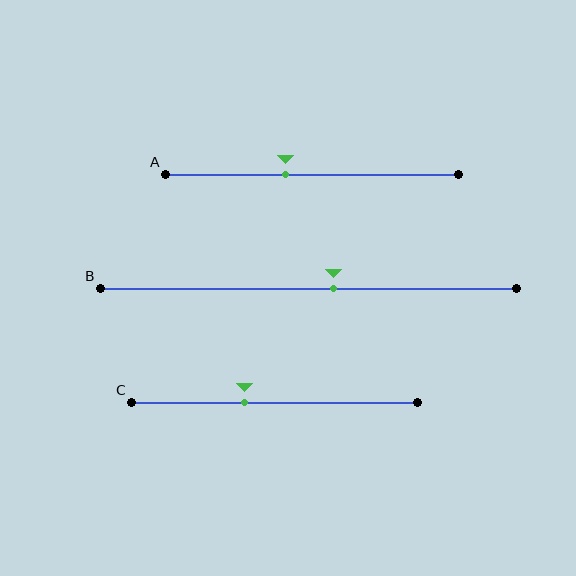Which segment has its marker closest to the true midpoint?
Segment B has its marker closest to the true midpoint.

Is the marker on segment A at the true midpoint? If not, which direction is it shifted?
No, the marker on segment A is shifted to the left by about 9% of the segment length.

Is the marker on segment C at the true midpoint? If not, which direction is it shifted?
No, the marker on segment C is shifted to the left by about 11% of the segment length.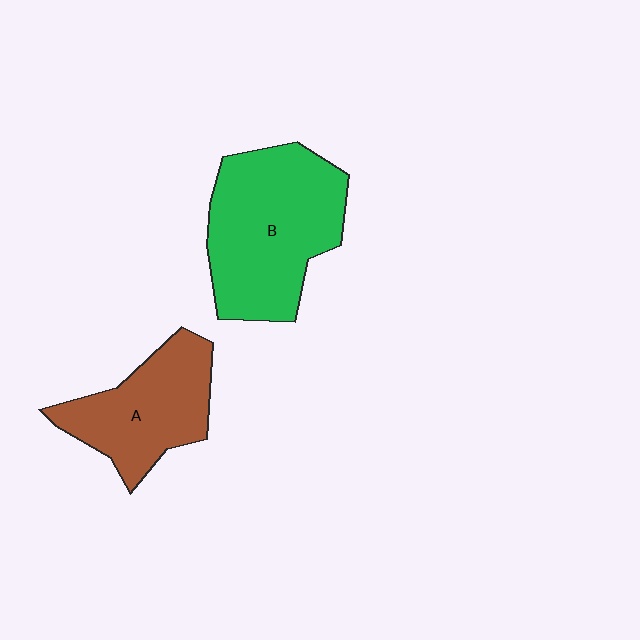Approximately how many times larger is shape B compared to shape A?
Approximately 1.4 times.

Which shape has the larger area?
Shape B (green).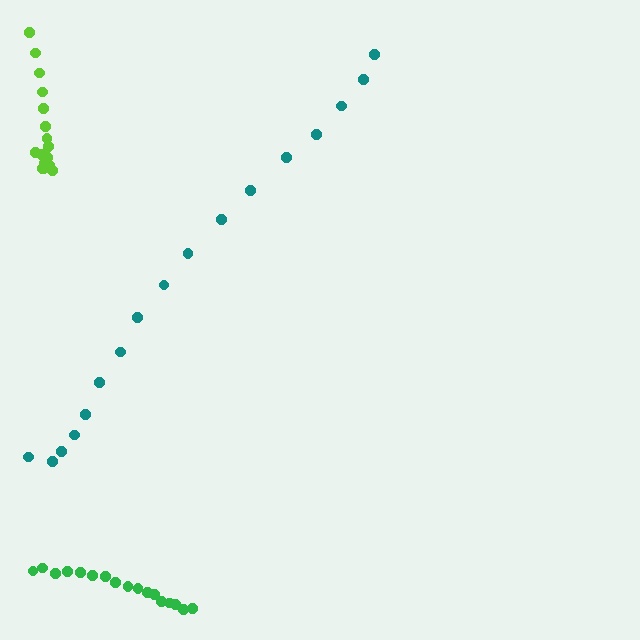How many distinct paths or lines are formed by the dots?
There are 3 distinct paths.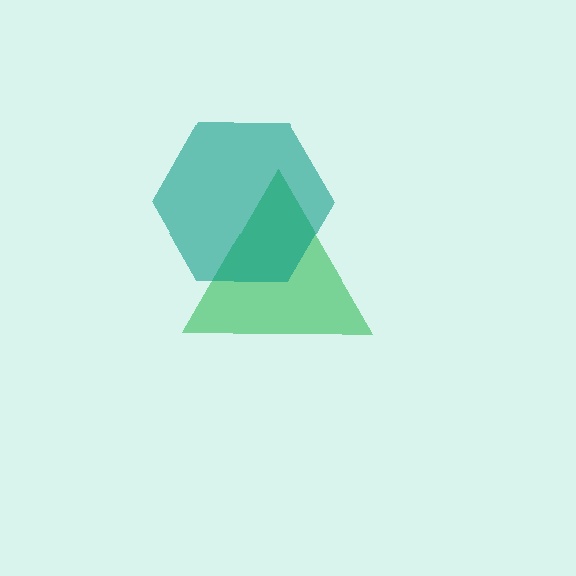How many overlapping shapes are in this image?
There are 2 overlapping shapes in the image.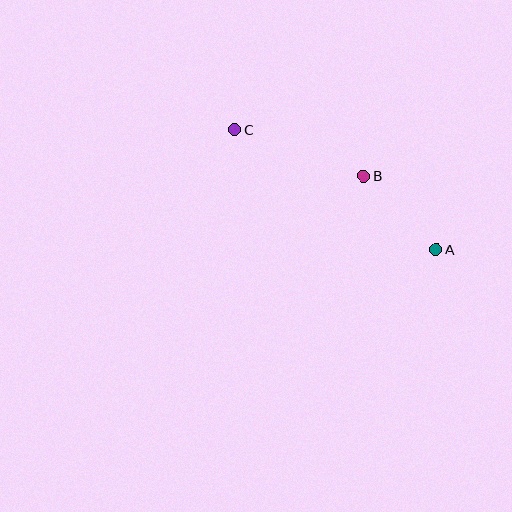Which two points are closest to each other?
Points A and B are closest to each other.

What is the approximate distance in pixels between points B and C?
The distance between B and C is approximately 136 pixels.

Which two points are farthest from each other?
Points A and C are farthest from each other.